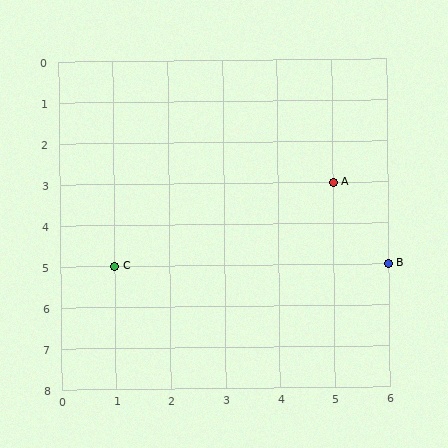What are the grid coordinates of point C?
Point C is at grid coordinates (1, 5).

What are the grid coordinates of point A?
Point A is at grid coordinates (5, 3).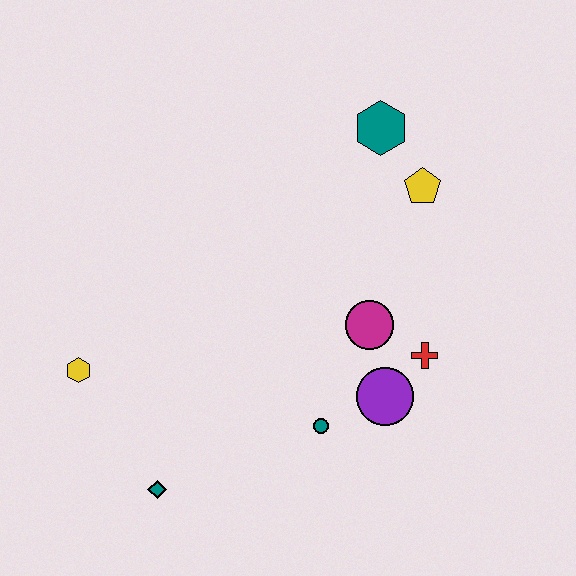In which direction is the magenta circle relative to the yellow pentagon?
The magenta circle is below the yellow pentagon.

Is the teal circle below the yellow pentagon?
Yes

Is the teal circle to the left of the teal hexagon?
Yes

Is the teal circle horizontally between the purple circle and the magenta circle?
No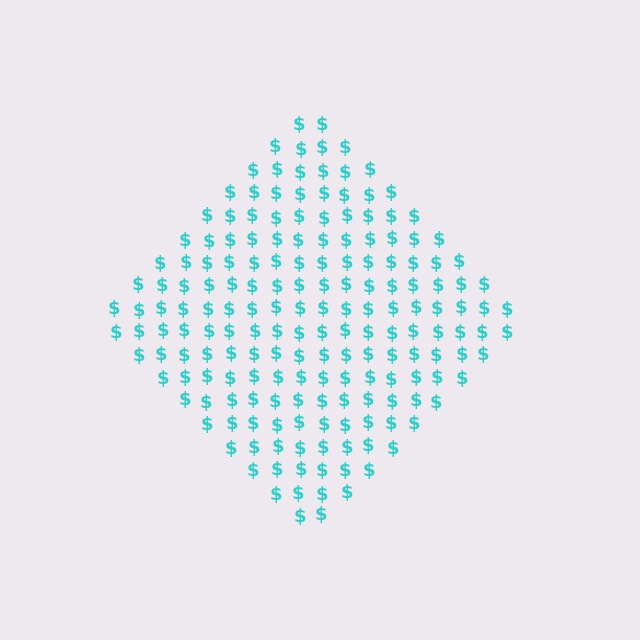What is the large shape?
The large shape is a diamond.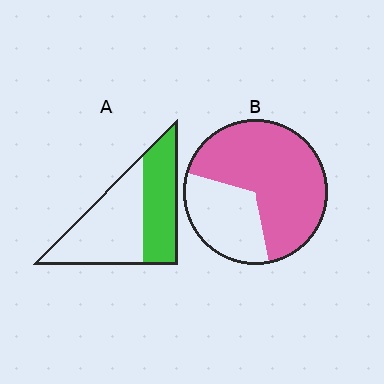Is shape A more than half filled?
No.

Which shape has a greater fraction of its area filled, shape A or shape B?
Shape B.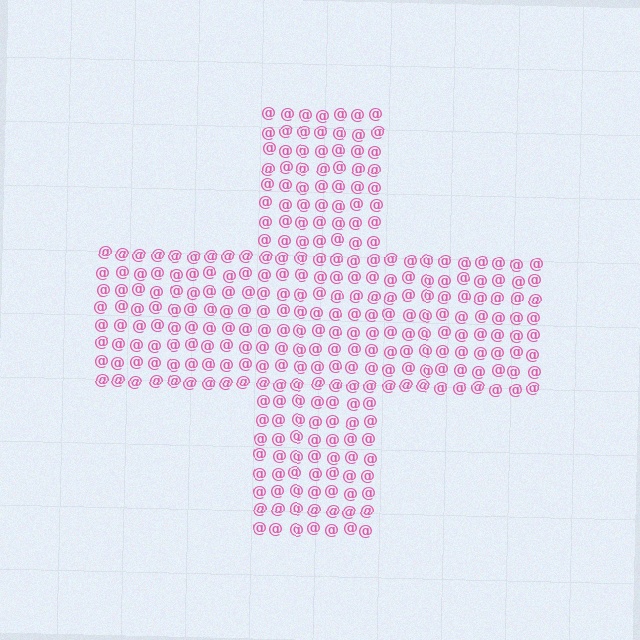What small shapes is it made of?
It is made of small at signs.